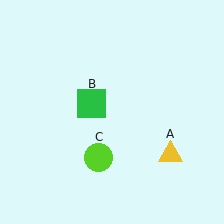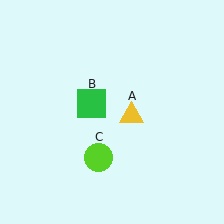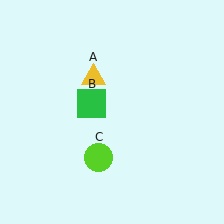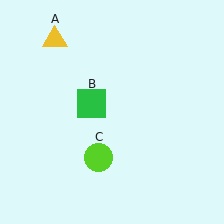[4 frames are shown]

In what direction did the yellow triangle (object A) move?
The yellow triangle (object A) moved up and to the left.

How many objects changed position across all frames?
1 object changed position: yellow triangle (object A).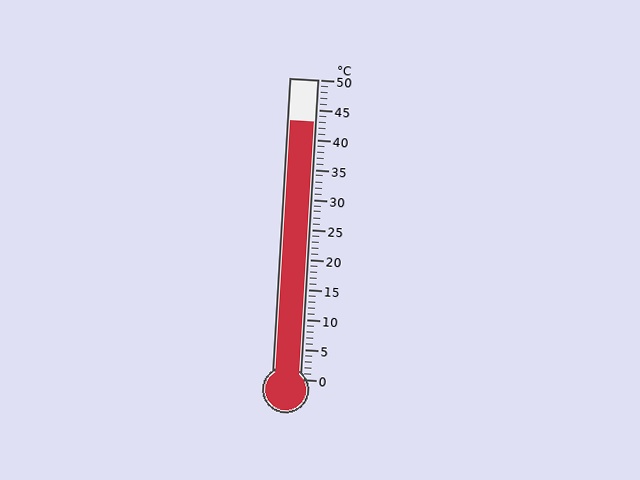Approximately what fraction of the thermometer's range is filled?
The thermometer is filled to approximately 85% of its range.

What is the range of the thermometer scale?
The thermometer scale ranges from 0°C to 50°C.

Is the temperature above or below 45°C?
The temperature is below 45°C.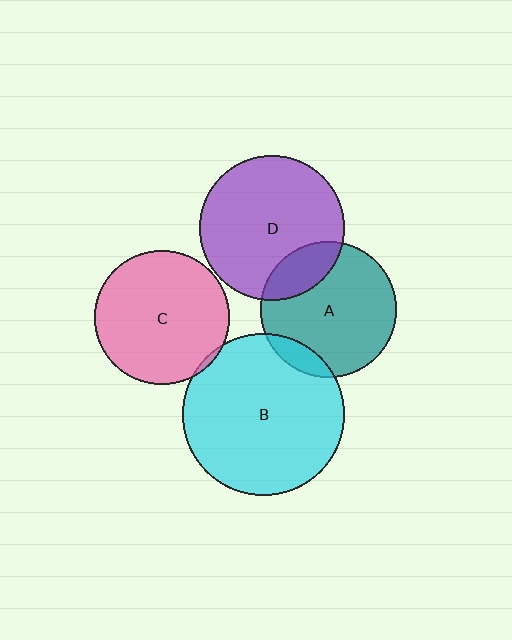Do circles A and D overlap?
Yes.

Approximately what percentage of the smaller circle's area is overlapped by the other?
Approximately 20%.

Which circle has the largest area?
Circle B (cyan).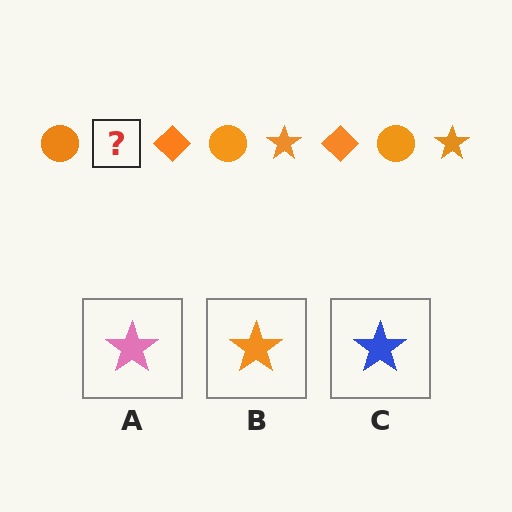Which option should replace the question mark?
Option B.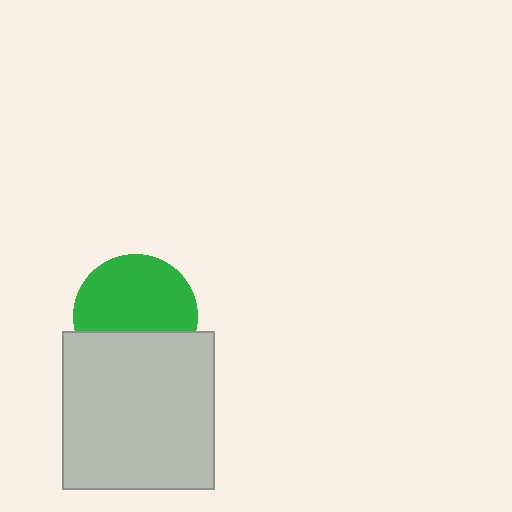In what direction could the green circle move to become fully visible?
The green circle could move up. That would shift it out from behind the light gray rectangle entirely.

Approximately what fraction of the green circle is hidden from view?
Roughly 35% of the green circle is hidden behind the light gray rectangle.